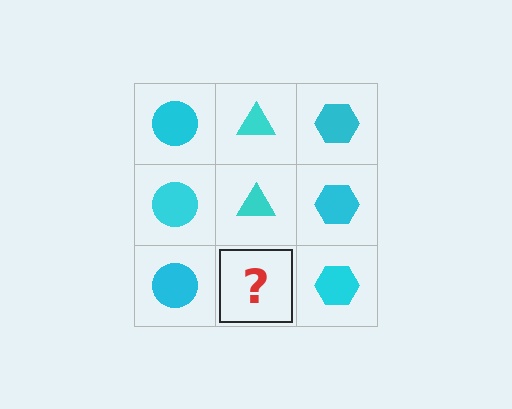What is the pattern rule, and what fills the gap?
The rule is that each column has a consistent shape. The gap should be filled with a cyan triangle.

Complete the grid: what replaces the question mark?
The question mark should be replaced with a cyan triangle.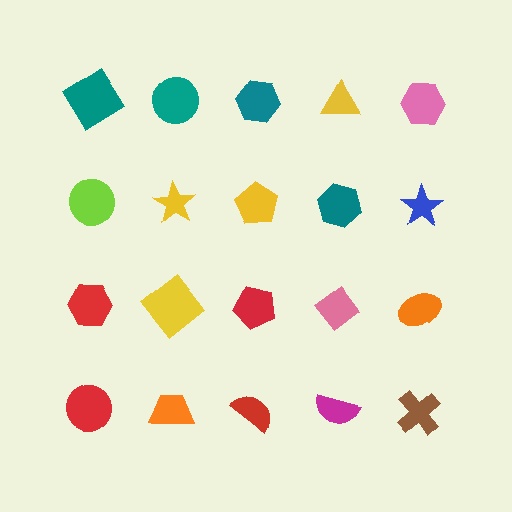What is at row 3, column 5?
An orange ellipse.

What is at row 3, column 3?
A red pentagon.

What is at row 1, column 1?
A teal diamond.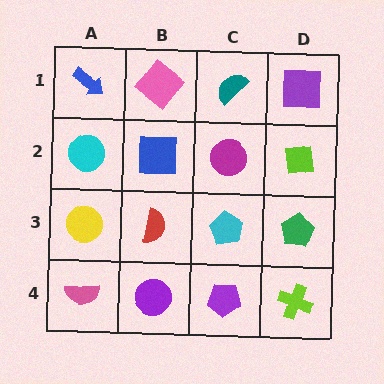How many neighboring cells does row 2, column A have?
3.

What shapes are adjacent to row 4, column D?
A green pentagon (row 3, column D), a purple pentagon (row 4, column C).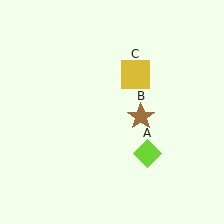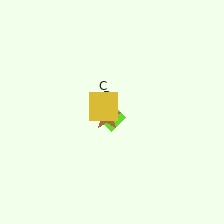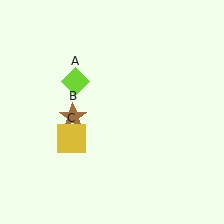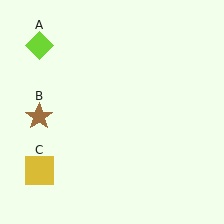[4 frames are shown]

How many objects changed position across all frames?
3 objects changed position: lime diamond (object A), brown star (object B), yellow square (object C).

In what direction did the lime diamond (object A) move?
The lime diamond (object A) moved up and to the left.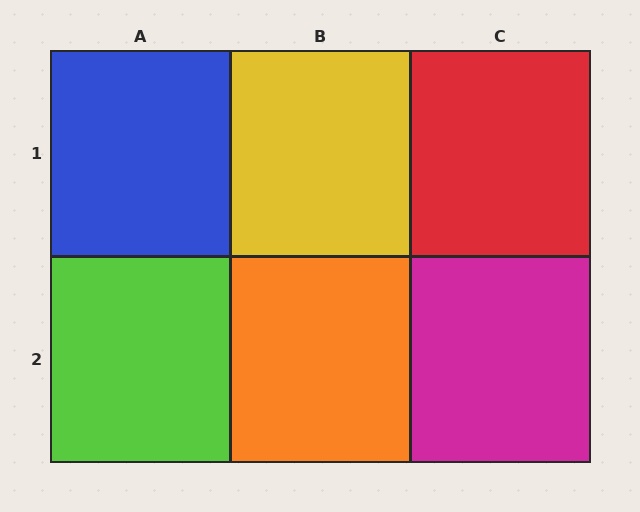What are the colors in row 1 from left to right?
Blue, yellow, red.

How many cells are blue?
1 cell is blue.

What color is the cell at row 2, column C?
Magenta.